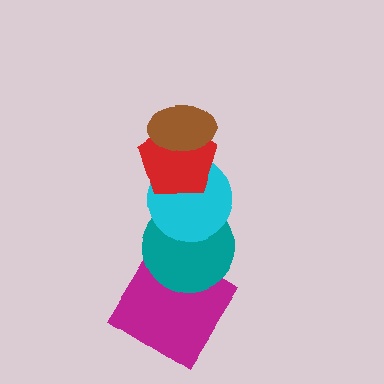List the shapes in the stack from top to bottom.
From top to bottom: the brown ellipse, the red pentagon, the cyan circle, the teal circle, the magenta diamond.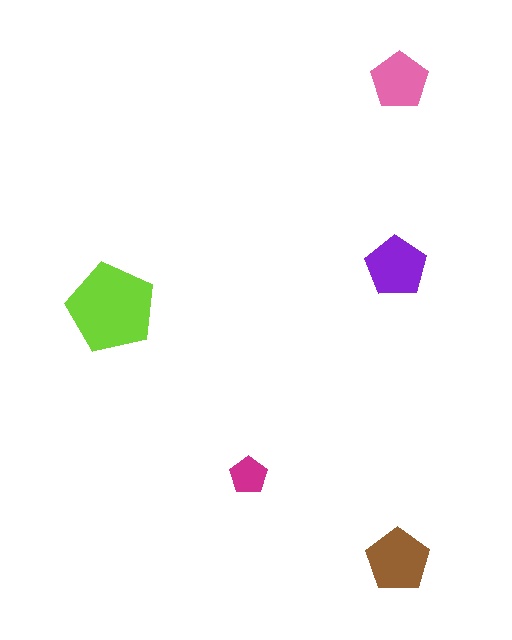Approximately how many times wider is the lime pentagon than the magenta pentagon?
About 2.5 times wider.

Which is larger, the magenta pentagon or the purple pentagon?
The purple one.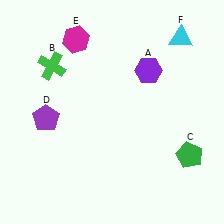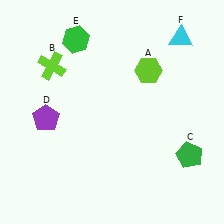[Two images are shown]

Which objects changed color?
A changed from purple to lime. B changed from green to lime. E changed from magenta to green.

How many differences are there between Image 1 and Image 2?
There are 3 differences between the two images.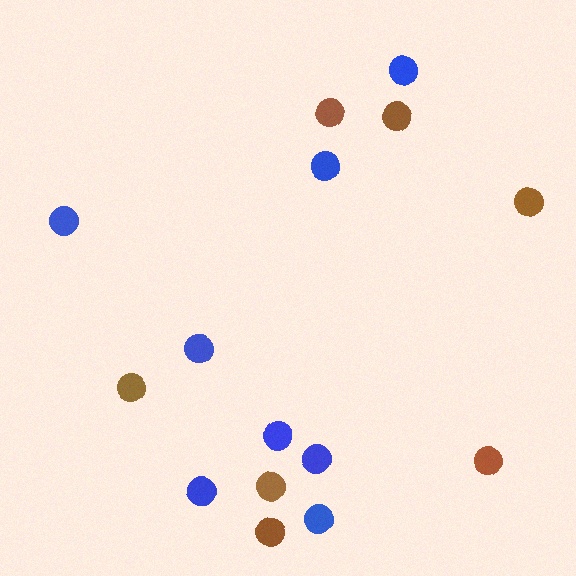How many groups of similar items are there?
There are 2 groups: one group of brown circles (7) and one group of blue circles (8).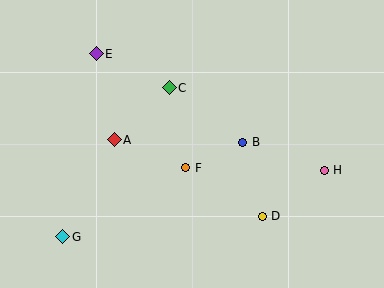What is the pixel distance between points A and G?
The distance between A and G is 110 pixels.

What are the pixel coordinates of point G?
Point G is at (63, 237).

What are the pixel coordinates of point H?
Point H is at (324, 170).